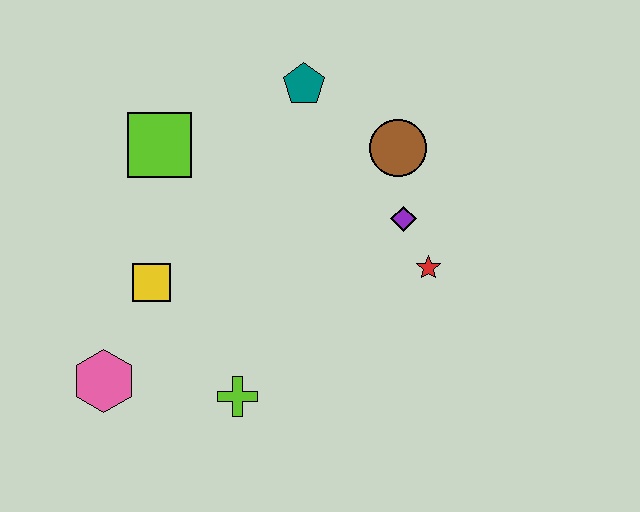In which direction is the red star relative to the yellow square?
The red star is to the right of the yellow square.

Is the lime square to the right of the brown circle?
No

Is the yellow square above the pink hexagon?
Yes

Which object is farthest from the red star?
The pink hexagon is farthest from the red star.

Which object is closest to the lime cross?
The pink hexagon is closest to the lime cross.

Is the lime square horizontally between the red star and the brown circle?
No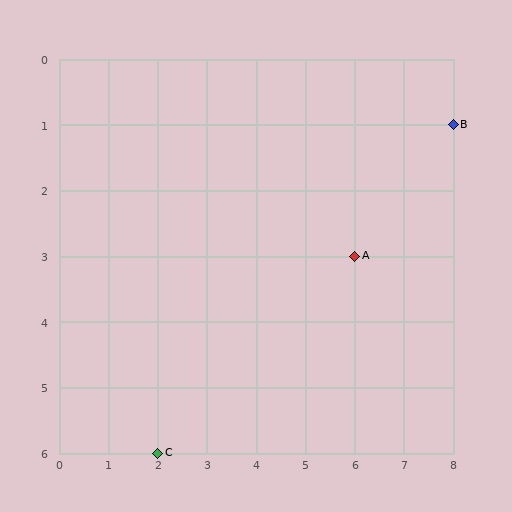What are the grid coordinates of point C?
Point C is at grid coordinates (2, 6).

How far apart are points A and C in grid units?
Points A and C are 4 columns and 3 rows apart (about 5.0 grid units diagonally).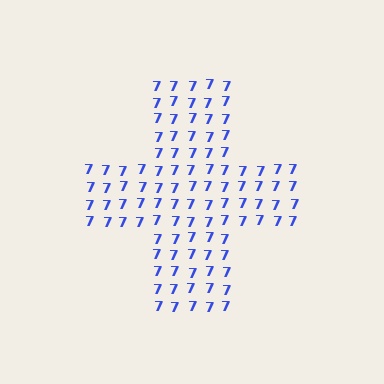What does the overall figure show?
The overall figure shows a cross.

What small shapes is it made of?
It is made of small digit 7's.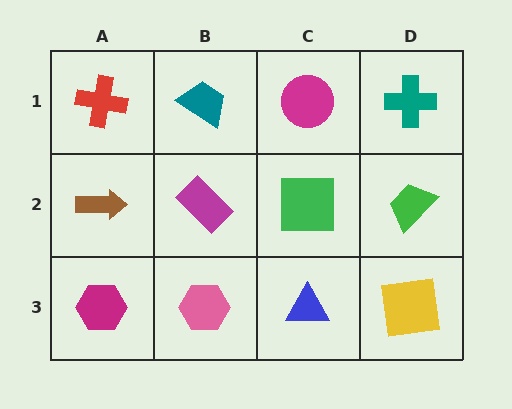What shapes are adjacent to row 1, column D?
A green trapezoid (row 2, column D), a magenta circle (row 1, column C).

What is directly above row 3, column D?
A green trapezoid.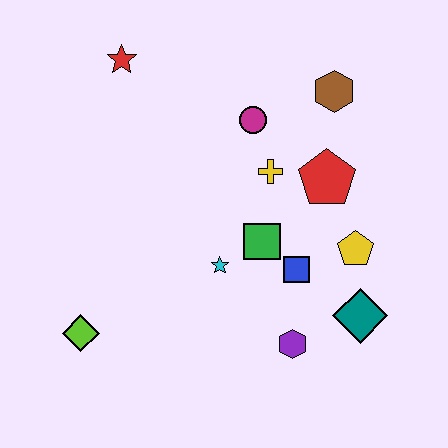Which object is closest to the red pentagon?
The yellow cross is closest to the red pentagon.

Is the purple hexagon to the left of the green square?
No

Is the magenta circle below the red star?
Yes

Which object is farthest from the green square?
The red star is farthest from the green square.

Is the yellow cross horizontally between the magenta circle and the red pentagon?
Yes